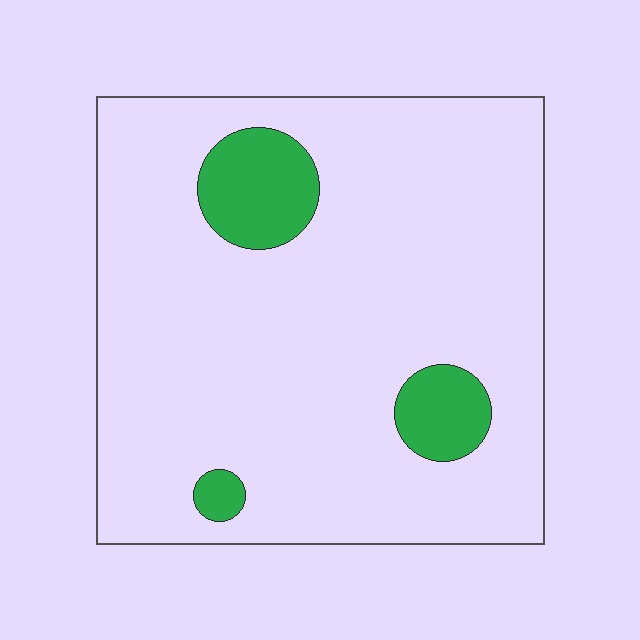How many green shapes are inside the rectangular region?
3.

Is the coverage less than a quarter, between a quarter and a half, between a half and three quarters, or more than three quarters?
Less than a quarter.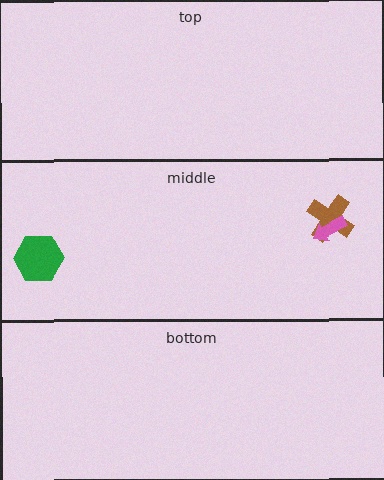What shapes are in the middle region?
The brown cross, the green hexagon, the pink arrow.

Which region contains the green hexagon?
The middle region.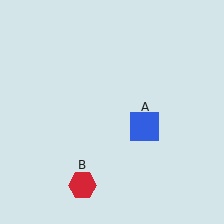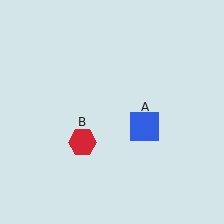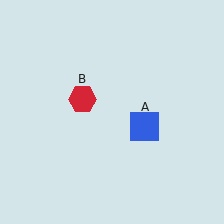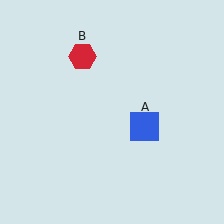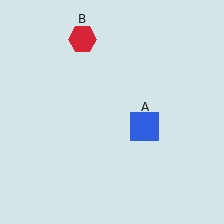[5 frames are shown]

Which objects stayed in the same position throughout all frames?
Blue square (object A) remained stationary.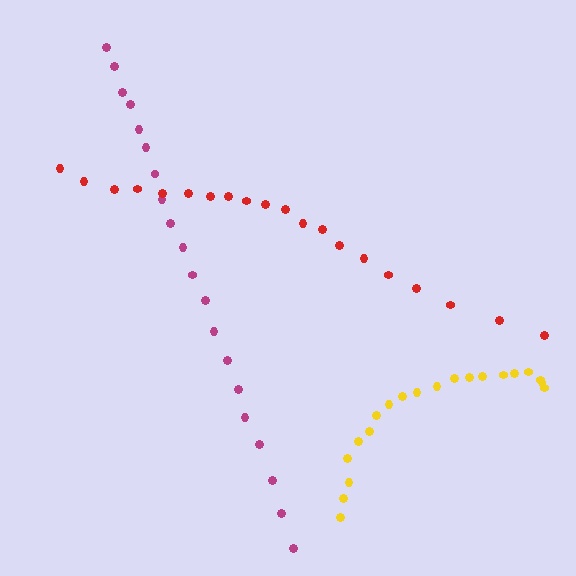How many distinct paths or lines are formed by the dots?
There are 3 distinct paths.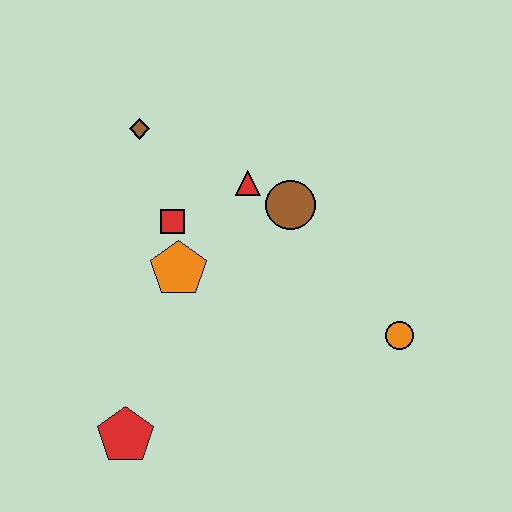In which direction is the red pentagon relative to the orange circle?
The red pentagon is to the left of the orange circle.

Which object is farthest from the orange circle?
The brown diamond is farthest from the orange circle.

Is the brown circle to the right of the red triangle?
Yes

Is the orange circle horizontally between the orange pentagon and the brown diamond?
No